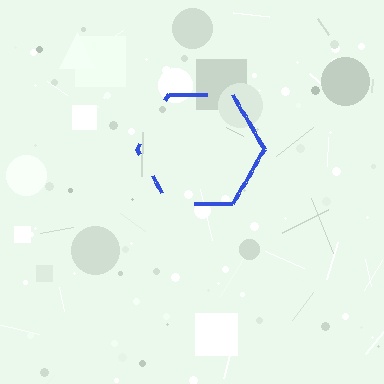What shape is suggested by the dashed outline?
The dashed outline suggests a hexagon.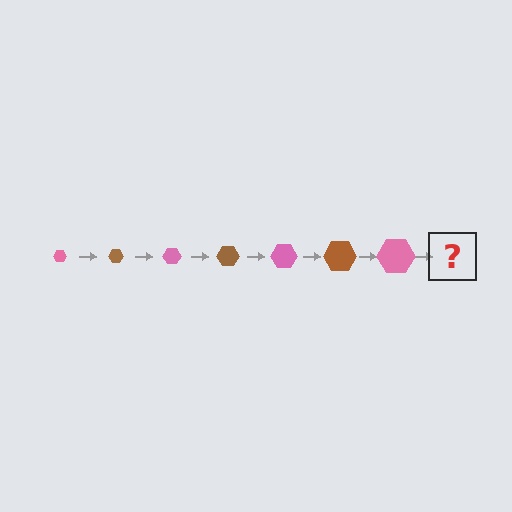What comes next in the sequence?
The next element should be a brown hexagon, larger than the previous one.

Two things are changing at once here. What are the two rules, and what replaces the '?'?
The two rules are that the hexagon grows larger each step and the color cycles through pink and brown. The '?' should be a brown hexagon, larger than the previous one.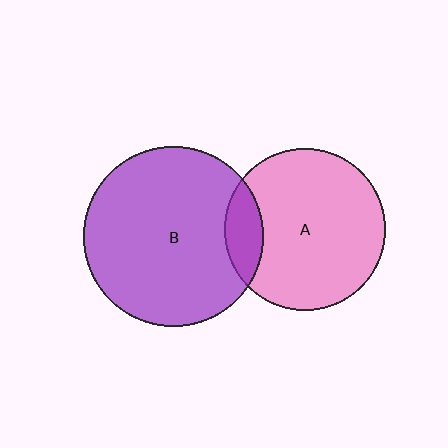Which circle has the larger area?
Circle B (purple).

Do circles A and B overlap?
Yes.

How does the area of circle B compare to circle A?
Approximately 1.2 times.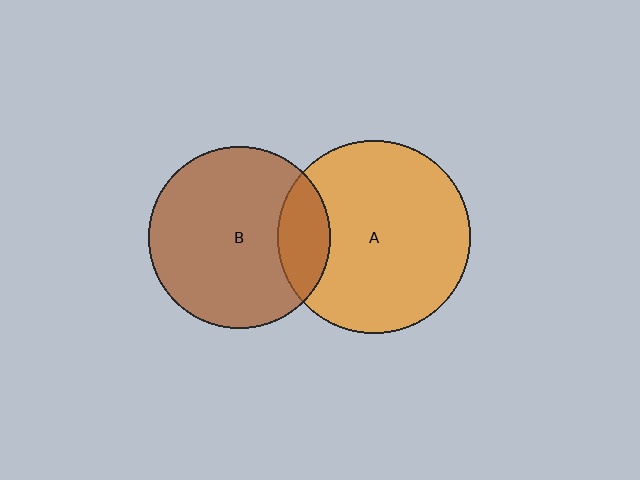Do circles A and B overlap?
Yes.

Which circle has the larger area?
Circle A (orange).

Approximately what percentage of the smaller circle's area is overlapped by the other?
Approximately 20%.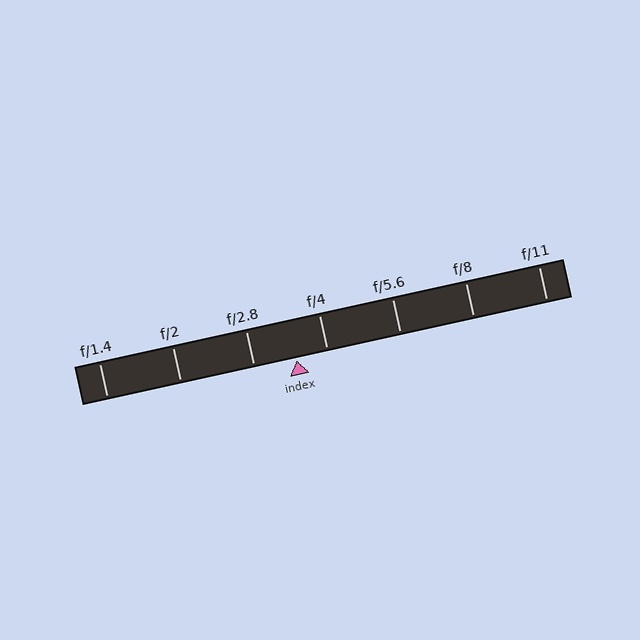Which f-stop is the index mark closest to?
The index mark is closest to f/4.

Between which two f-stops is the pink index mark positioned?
The index mark is between f/2.8 and f/4.